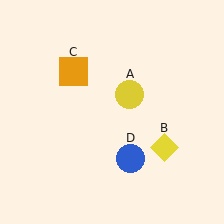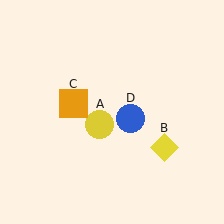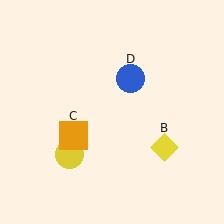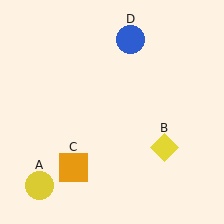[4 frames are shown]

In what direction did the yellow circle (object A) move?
The yellow circle (object A) moved down and to the left.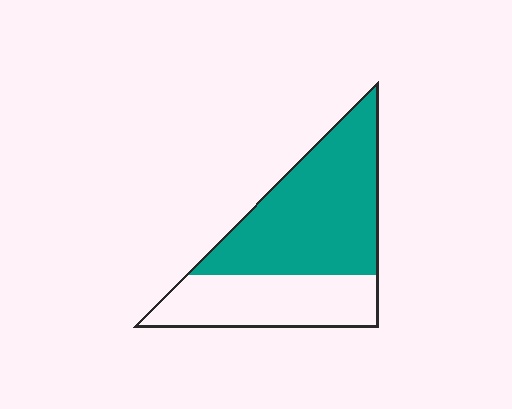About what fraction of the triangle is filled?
About five eighths (5/8).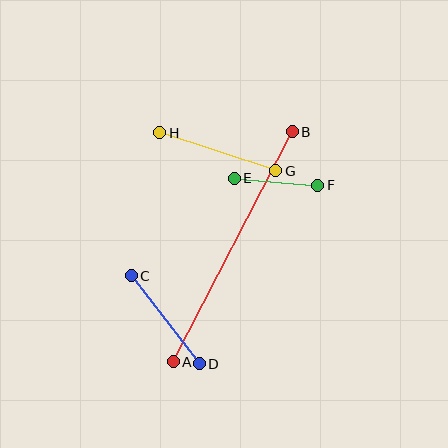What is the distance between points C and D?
The distance is approximately 111 pixels.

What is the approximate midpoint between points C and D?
The midpoint is at approximately (165, 320) pixels.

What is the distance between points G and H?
The distance is approximately 122 pixels.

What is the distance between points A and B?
The distance is approximately 259 pixels.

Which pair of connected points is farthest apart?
Points A and B are farthest apart.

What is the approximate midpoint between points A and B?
The midpoint is at approximately (233, 247) pixels.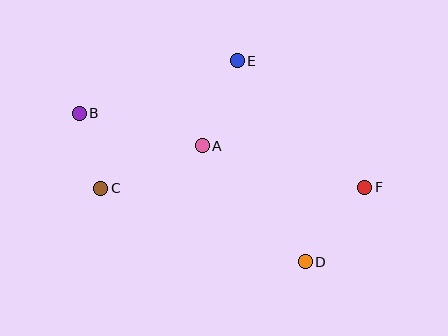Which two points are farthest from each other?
Points B and F are farthest from each other.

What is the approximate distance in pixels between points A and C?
The distance between A and C is approximately 110 pixels.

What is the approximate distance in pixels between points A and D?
The distance between A and D is approximately 155 pixels.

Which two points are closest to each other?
Points B and C are closest to each other.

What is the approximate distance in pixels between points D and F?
The distance between D and F is approximately 95 pixels.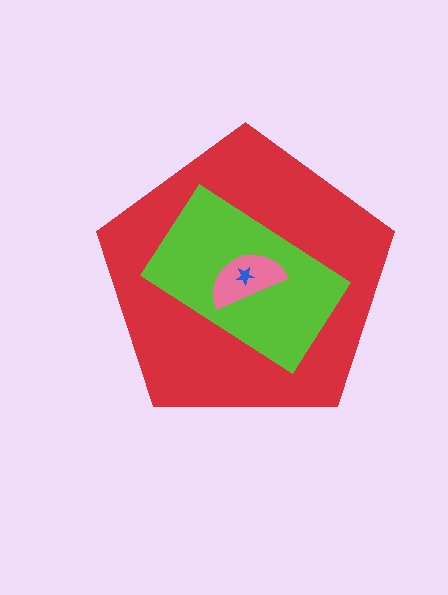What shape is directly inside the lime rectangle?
The pink semicircle.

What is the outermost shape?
The red pentagon.